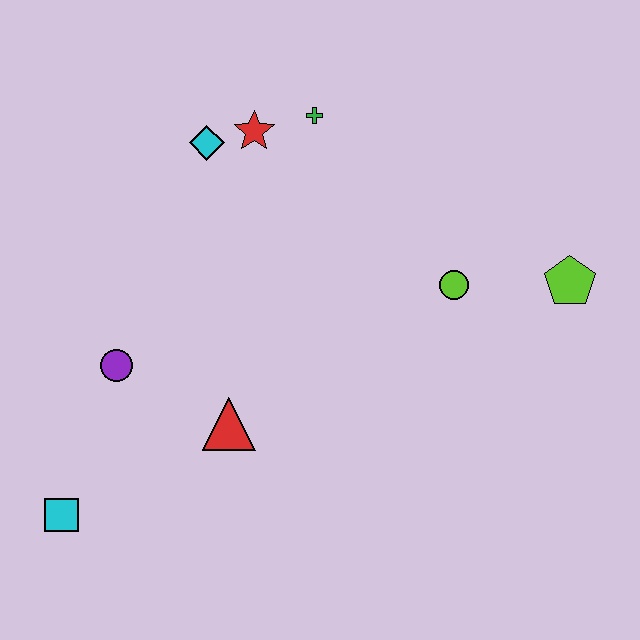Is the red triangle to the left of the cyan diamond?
No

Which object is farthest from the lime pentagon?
The cyan square is farthest from the lime pentagon.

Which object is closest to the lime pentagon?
The lime circle is closest to the lime pentagon.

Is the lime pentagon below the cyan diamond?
Yes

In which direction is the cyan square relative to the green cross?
The cyan square is below the green cross.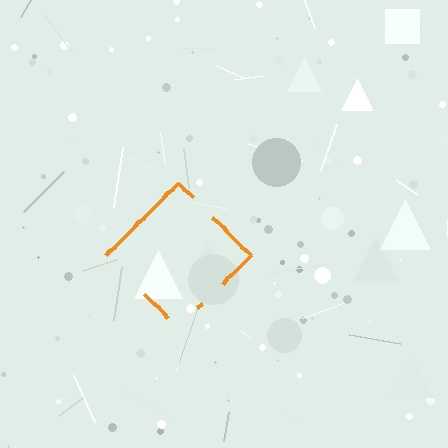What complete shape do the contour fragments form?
The contour fragments form a diamond.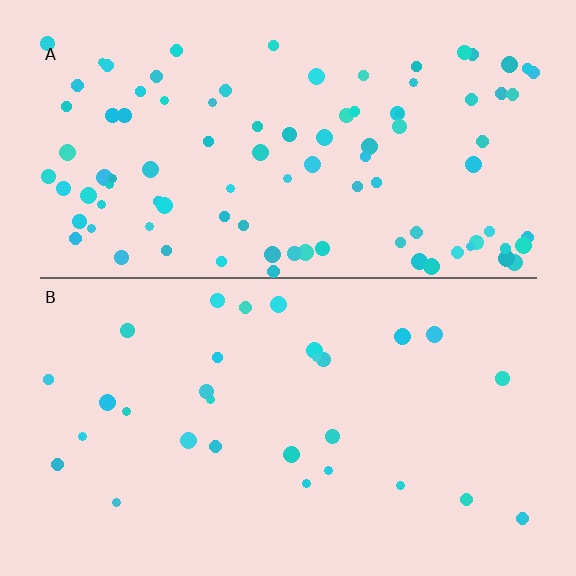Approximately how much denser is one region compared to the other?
Approximately 3.2× — region A over region B.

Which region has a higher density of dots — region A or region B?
A (the top).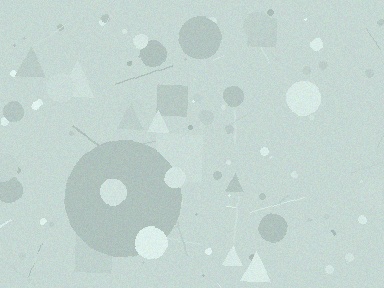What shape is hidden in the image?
A circle is hidden in the image.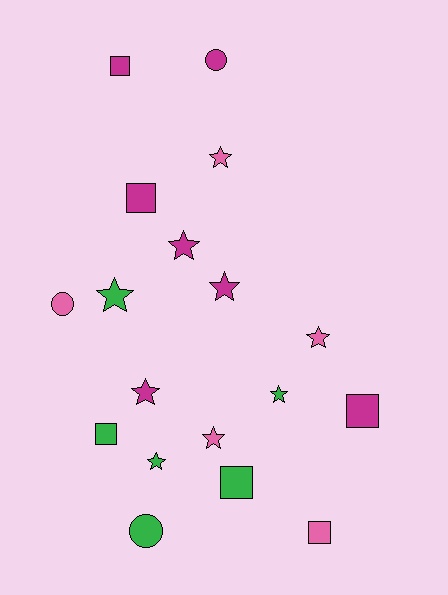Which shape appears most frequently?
Star, with 9 objects.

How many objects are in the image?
There are 18 objects.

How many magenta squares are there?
There are 3 magenta squares.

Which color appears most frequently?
Magenta, with 7 objects.